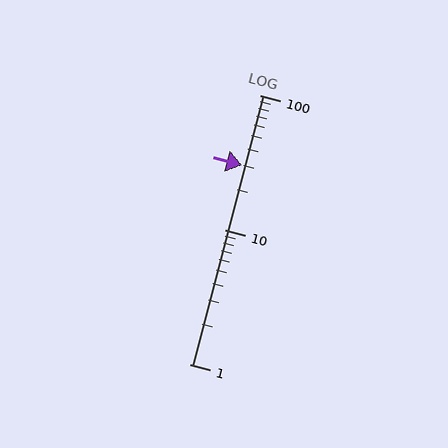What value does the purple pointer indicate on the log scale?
The pointer indicates approximately 30.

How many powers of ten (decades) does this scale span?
The scale spans 2 decades, from 1 to 100.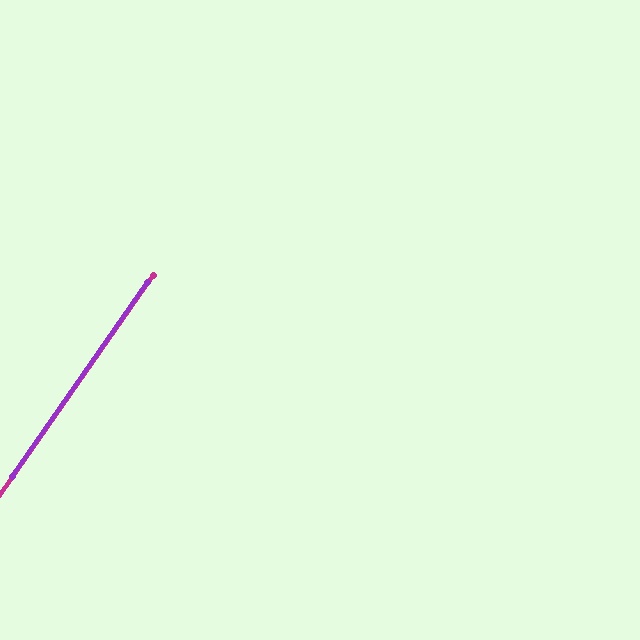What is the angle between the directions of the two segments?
Approximately 0 degrees.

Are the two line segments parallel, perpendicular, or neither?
Parallel — their directions differ by only 0.2°.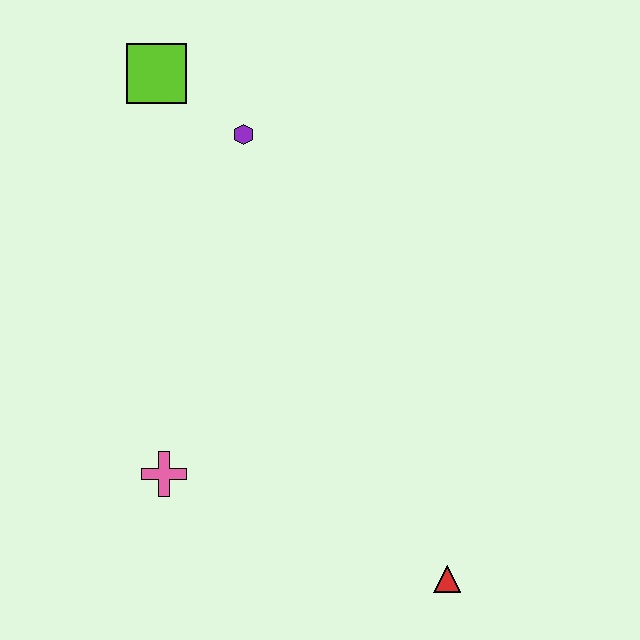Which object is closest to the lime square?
The purple hexagon is closest to the lime square.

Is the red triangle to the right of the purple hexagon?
Yes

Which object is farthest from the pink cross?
The lime square is farthest from the pink cross.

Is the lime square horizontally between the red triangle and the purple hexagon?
No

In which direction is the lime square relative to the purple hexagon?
The lime square is to the left of the purple hexagon.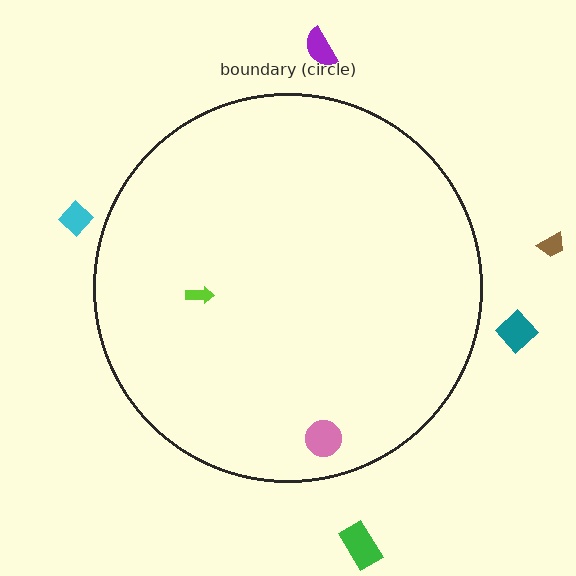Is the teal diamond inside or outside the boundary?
Outside.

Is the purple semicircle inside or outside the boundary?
Outside.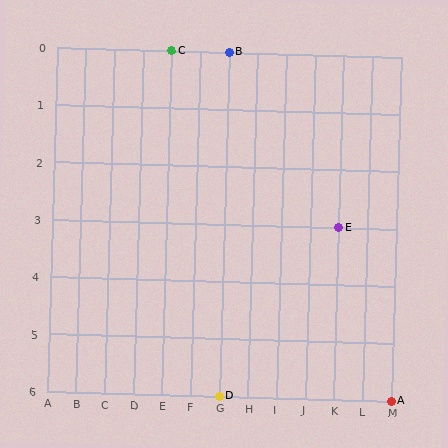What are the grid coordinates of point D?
Point D is at grid coordinates (G, 6).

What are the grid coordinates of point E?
Point E is at grid coordinates (K, 3).